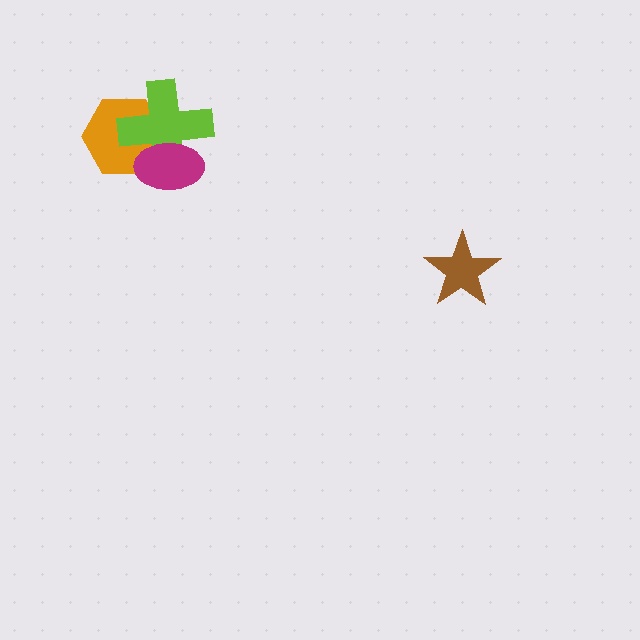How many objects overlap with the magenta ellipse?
2 objects overlap with the magenta ellipse.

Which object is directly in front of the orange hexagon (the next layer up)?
The lime cross is directly in front of the orange hexagon.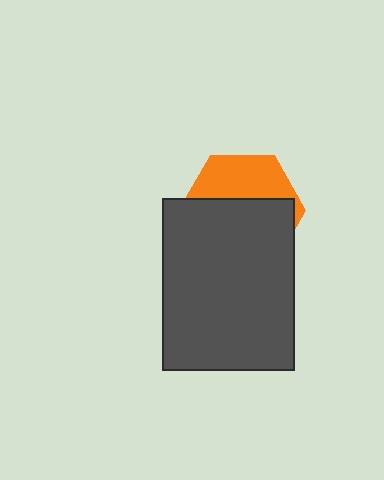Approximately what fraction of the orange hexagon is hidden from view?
Roughly 63% of the orange hexagon is hidden behind the dark gray rectangle.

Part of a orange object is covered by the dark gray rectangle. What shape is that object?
It is a hexagon.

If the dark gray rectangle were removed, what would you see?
You would see the complete orange hexagon.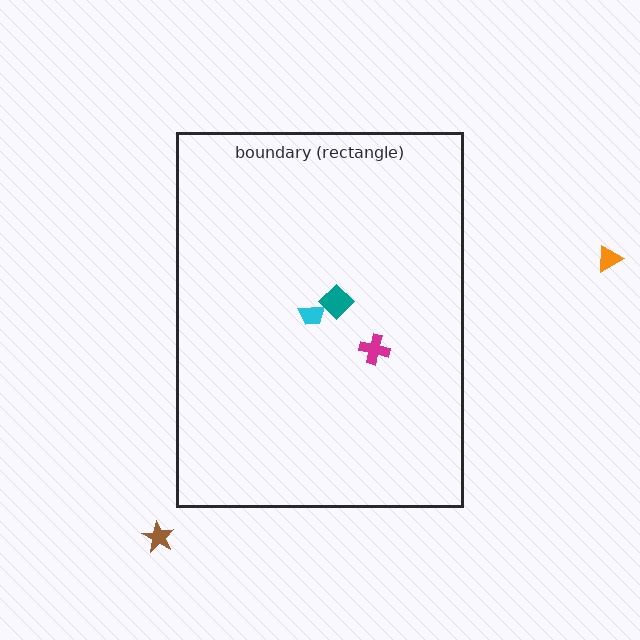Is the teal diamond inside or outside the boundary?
Inside.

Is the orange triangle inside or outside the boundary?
Outside.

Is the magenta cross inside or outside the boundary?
Inside.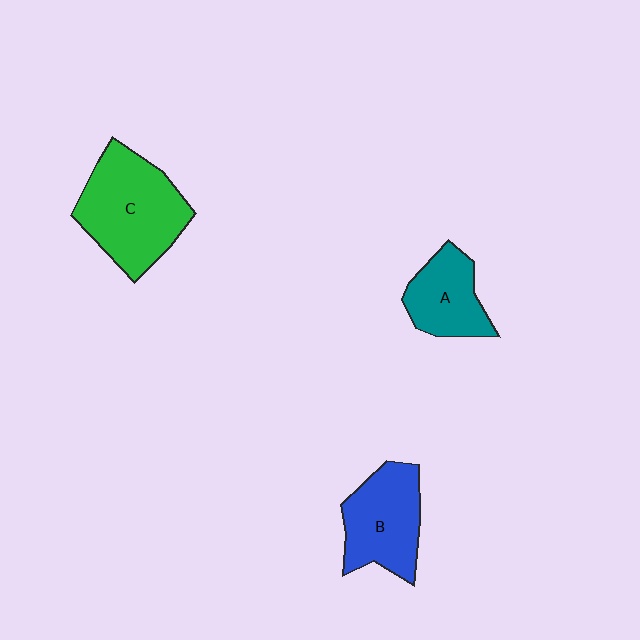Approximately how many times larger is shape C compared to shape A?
Approximately 1.7 times.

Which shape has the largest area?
Shape C (green).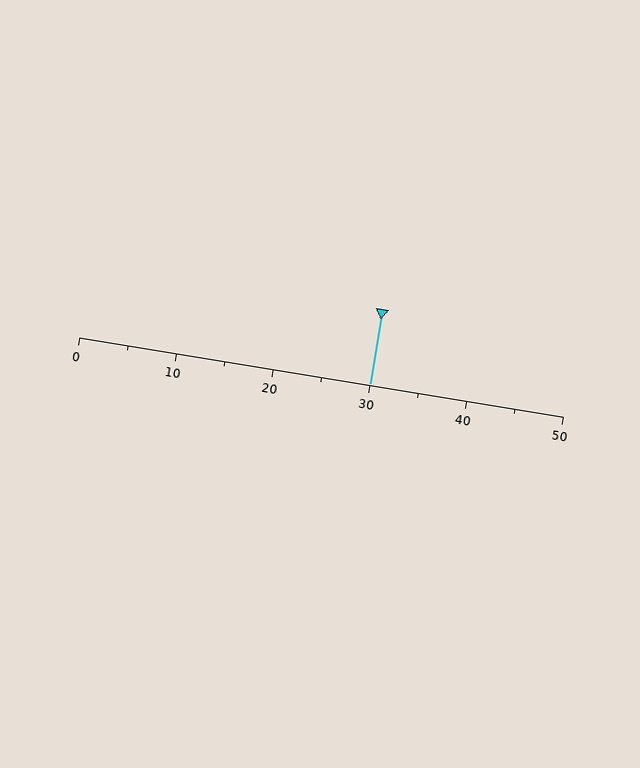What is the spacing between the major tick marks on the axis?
The major ticks are spaced 10 apart.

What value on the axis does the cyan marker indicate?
The marker indicates approximately 30.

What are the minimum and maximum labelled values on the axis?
The axis runs from 0 to 50.